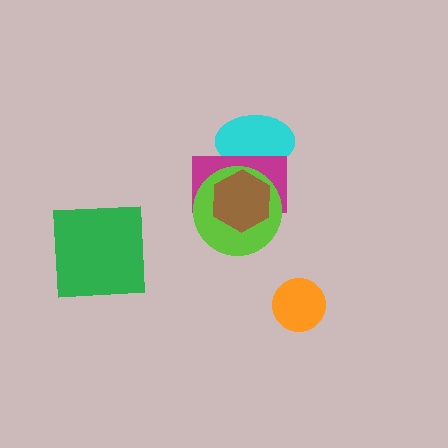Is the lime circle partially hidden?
Yes, it is partially covered by another shape.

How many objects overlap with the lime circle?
3 objects overlap with the lime circle.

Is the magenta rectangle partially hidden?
Yes, it is partially covered by another shape.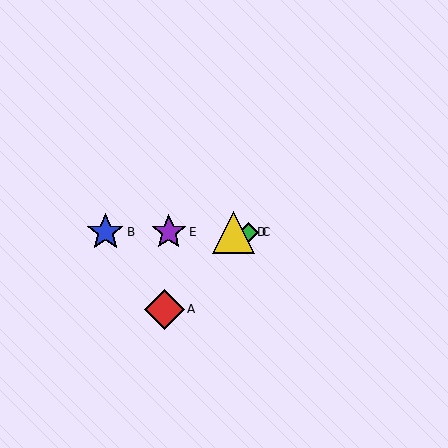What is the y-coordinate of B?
Object B is at y≈232.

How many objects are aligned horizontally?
4 objects (B, C, D, E) are aligned horizontally.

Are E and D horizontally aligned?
Yes, both are at y≈232.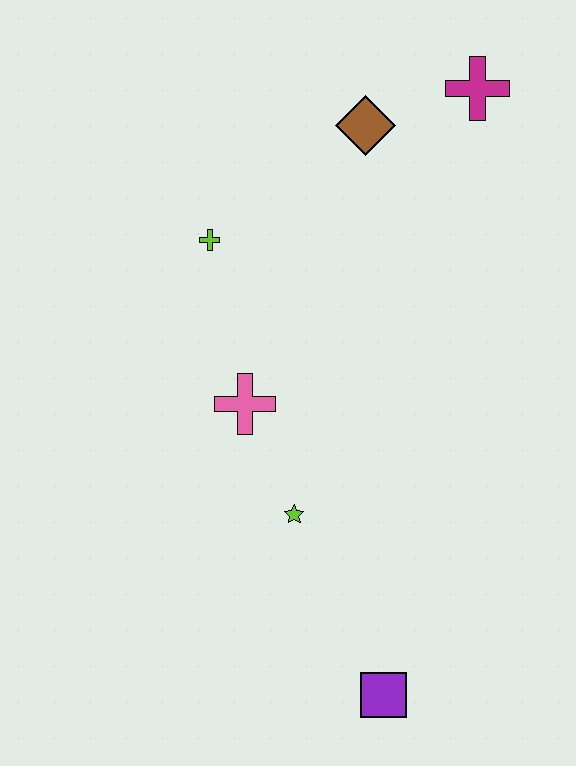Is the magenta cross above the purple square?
Yes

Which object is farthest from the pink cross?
The magenta cross is farthest from the pink cross.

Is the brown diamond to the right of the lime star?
Yes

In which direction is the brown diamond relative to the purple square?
The brown diamond is above the purple square.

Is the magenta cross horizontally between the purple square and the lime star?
No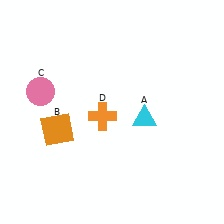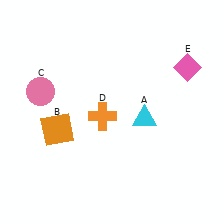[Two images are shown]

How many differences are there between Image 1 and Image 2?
There is 1 difference between the two images.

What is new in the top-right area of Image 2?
A pink diamond (E) was added in the top-right area of Image 2.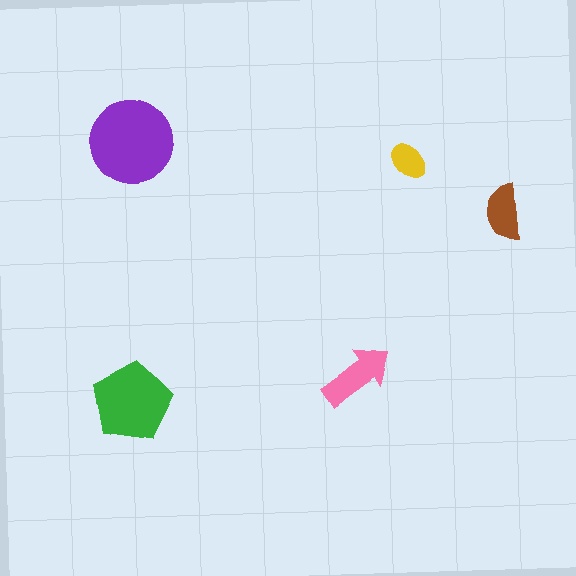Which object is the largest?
The purple circle.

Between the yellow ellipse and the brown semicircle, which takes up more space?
The brown semicircle.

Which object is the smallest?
The yellow ellipse.